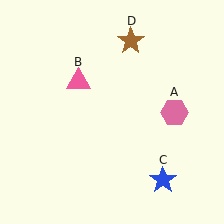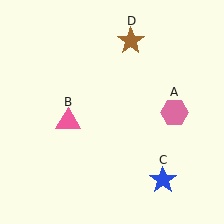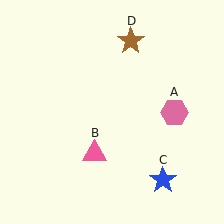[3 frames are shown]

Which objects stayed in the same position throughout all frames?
Pink hexagon (object A) and blue star (object C) and brown star (object D) remained stationary.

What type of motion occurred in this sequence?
The pink triangle (object B) rotated counterclockwise around the center of the scene.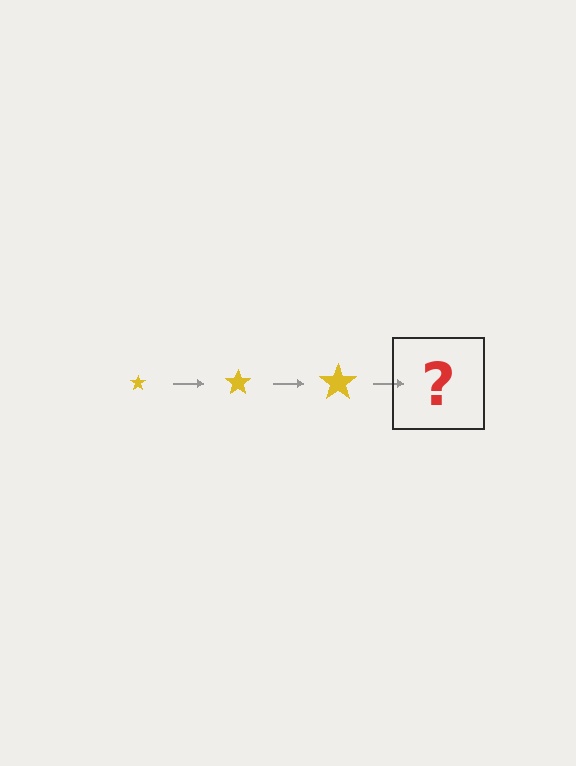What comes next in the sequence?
The next element should be a yellow star, larger than the previous one.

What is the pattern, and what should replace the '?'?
The pattern is that the star gets progressively larger each step. The '?' should be a yellow star, larger than the previous one.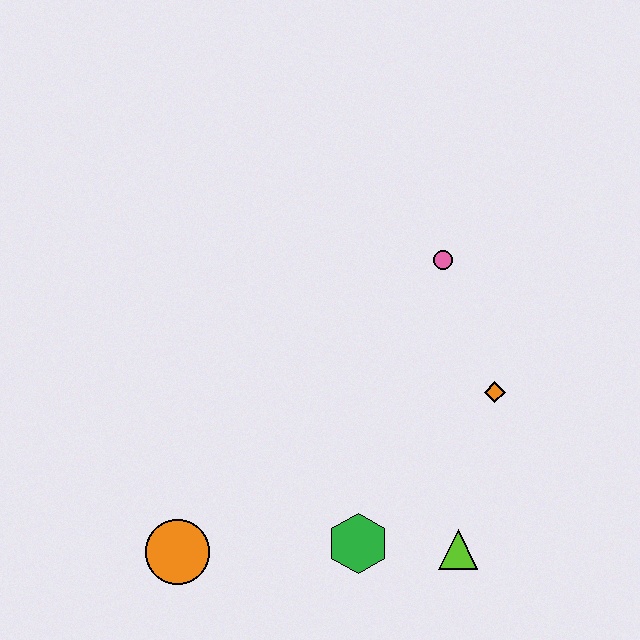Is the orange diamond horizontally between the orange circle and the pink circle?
No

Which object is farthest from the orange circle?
The pink circle is farthest from the orange circle.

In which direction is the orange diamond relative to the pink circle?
The orange diamond is below the pink circle.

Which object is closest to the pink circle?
The orange diamond is closest to the pink circle.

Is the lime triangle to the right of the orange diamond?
No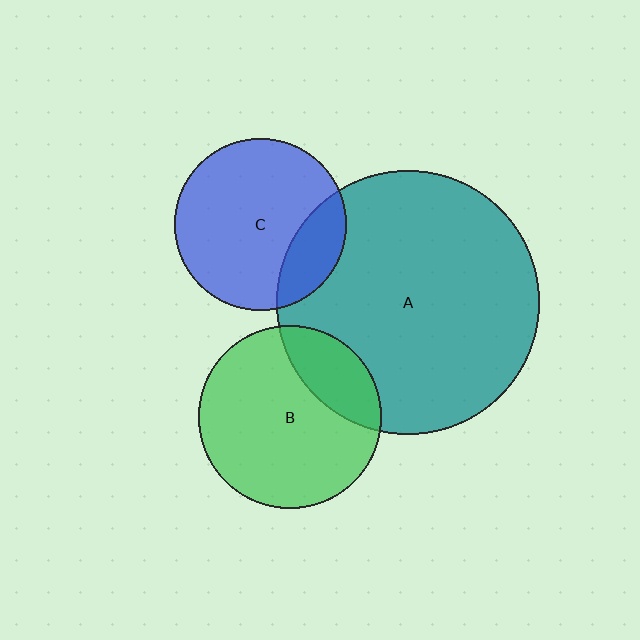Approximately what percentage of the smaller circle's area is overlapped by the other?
Approximately 25%.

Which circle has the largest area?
Circle A (teal).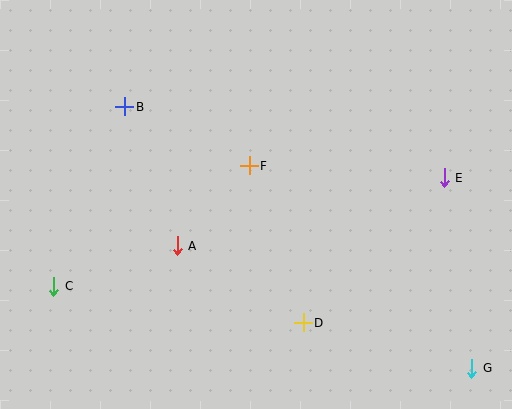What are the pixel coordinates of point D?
Point D is at (303, 323).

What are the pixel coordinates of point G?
Point G is at (472, 368).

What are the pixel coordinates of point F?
Point F is at (249, 166).